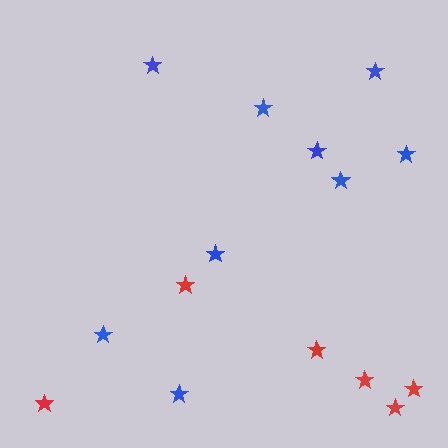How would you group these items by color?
There are 2 groups: one group of blue stars (9) and one group of red stars (6).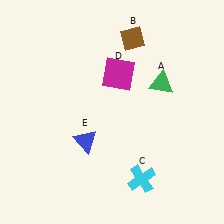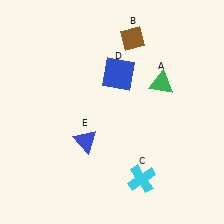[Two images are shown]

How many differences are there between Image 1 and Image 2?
There is 1 difference between the two images.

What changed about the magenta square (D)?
In Image 1, D is magenta. In Image 2, it changed to blue.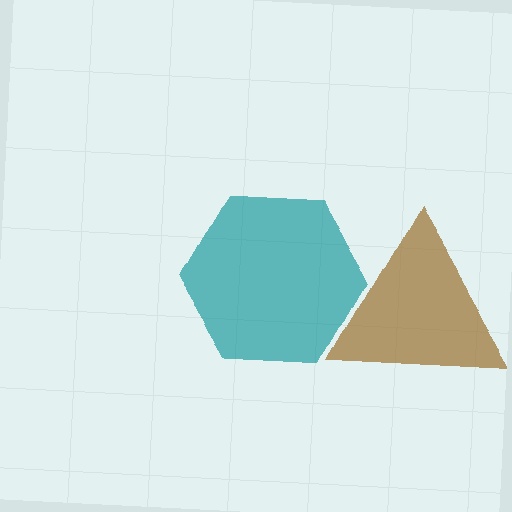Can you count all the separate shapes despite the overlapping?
Yes, there are 2 separate shapes.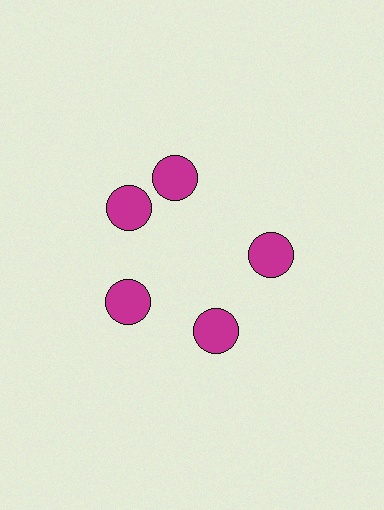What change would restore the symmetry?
The symmetry would be restored by rotating it back into even spacing with its neighbors so that all 5 circles sit at equal angles and equal distance from the center.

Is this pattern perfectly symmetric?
No. The 5 magenta circles are arranged in a ring, but one element near the 1 o'clock position is rotated out of alignment along the ring, breaking the 5-fold rotational symmetry.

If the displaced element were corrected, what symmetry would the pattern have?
It would have 5-fold rotational symmetry — the pattern would map onto itself every 72 degrees.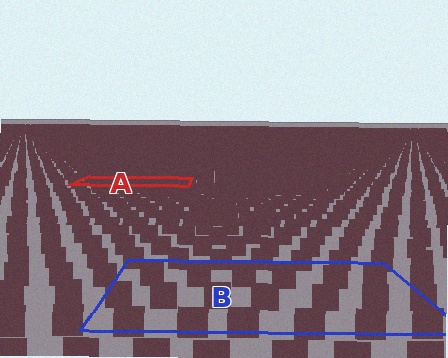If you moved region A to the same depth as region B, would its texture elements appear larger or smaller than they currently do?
They would appear larger. At a closer depth, the same texture elements are projected at a bigger on-screen size.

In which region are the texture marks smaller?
The texture marks are smaller in region A, because it is farther away.